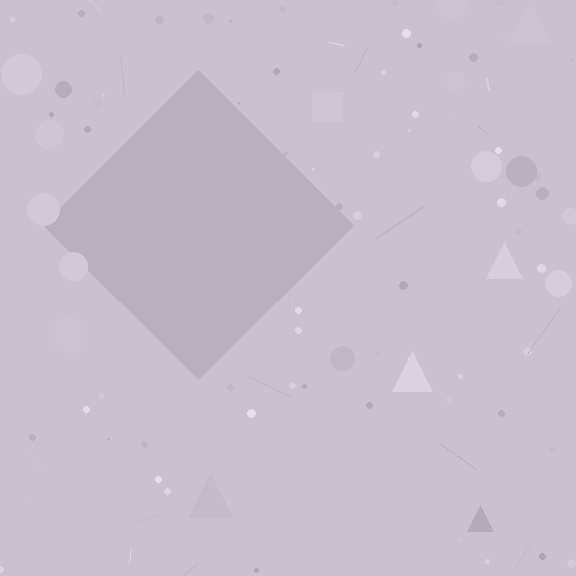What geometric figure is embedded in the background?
A diamond is embedded in the background.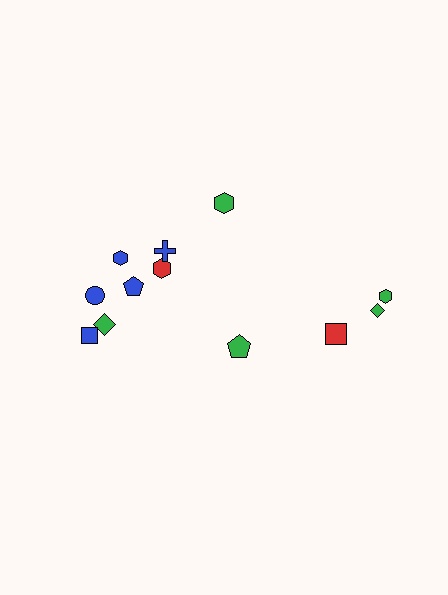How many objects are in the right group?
There are 4 objects.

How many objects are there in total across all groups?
There are 12 objects.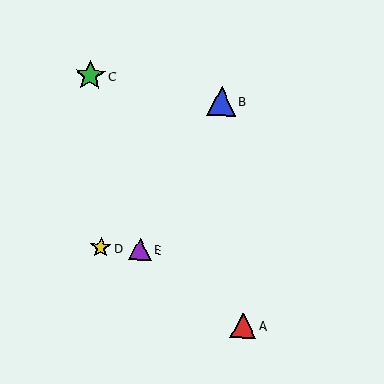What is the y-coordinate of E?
Object E is at y≈249.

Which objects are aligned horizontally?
Objects D, E are aligned horizontally.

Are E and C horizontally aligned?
No, E is at y≈249 and C is at y≈76.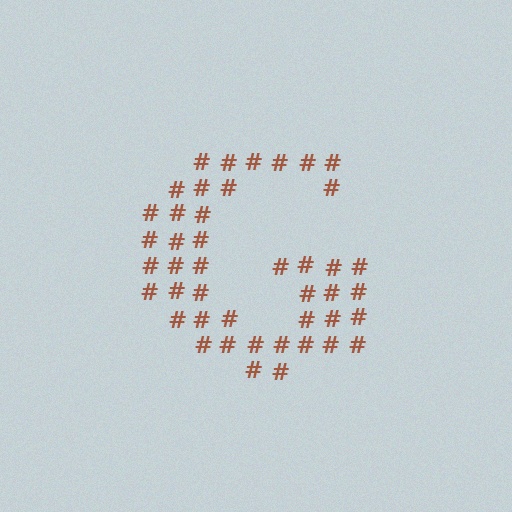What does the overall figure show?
The overall figure shows the letter G.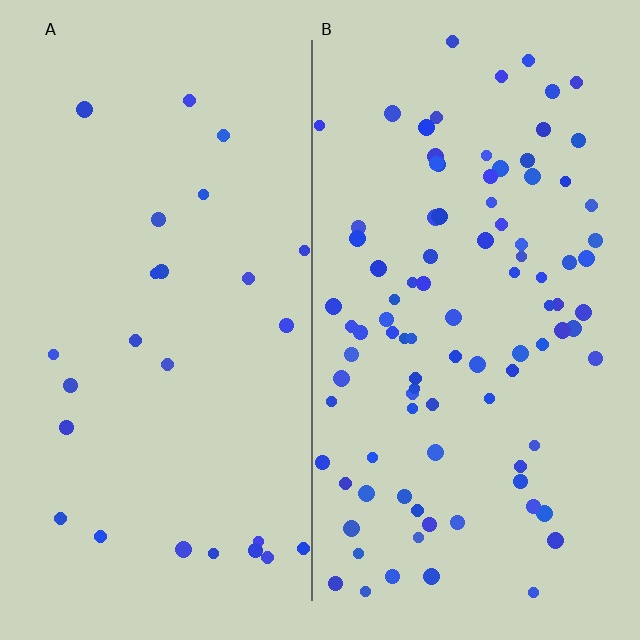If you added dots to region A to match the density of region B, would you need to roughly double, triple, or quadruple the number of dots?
Approximately quadruple.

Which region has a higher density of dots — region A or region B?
B (the right).